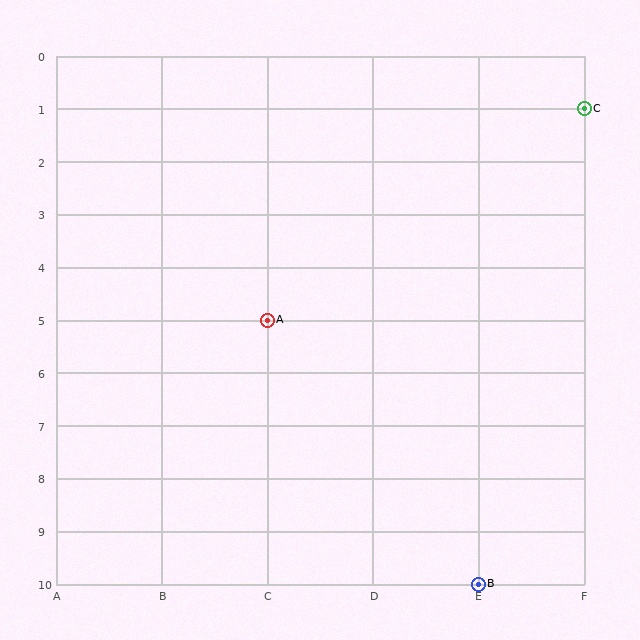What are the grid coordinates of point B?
Point B is at grid coordinates (E, 10).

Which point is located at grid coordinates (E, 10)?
Point B is at (E, 10).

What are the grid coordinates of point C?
Point C is at grid coordinates (F, 1).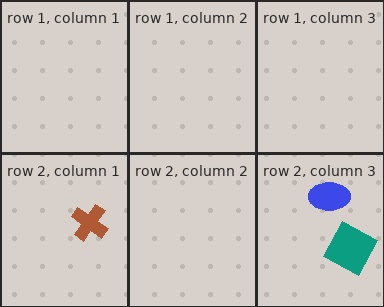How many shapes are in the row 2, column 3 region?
2.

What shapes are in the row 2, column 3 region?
The blue ellipse, the teal square.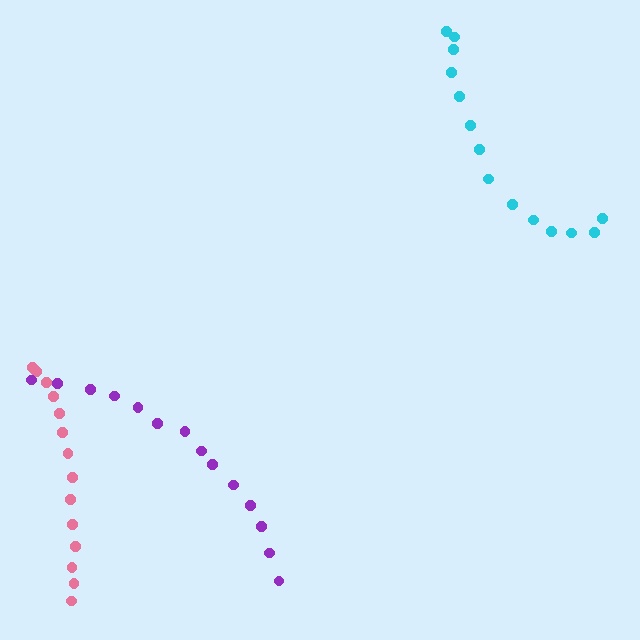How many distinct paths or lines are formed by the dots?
There are 3 distinct paths.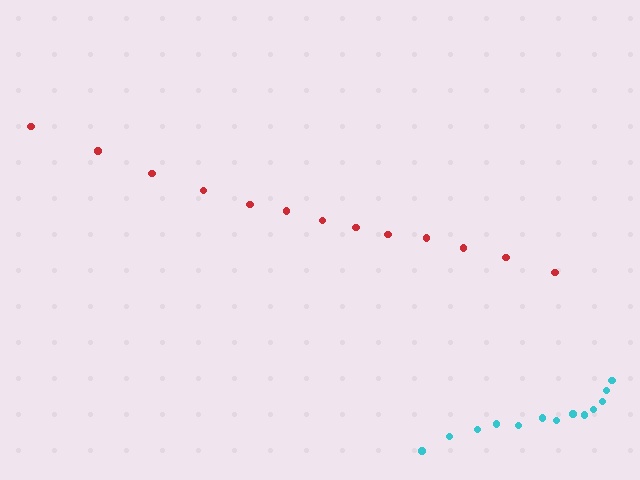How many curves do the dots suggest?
There are 2 distinct paths.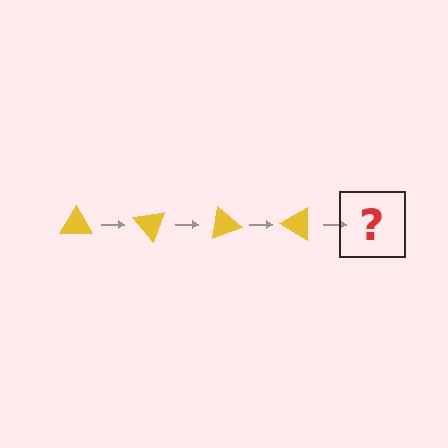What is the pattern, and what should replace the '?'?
The pattern is that the triangle rotates 50 degrees each step. The '?' should be a yellow triangle rotated 200 degrees.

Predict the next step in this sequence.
The next step is a yellow triangle rotated 200 degrees.